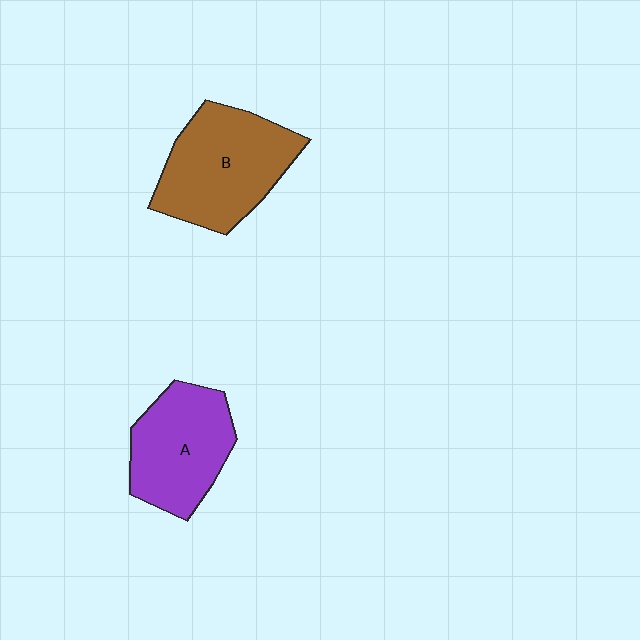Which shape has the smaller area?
Shape A (purple).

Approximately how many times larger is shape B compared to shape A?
Approximately 1.2 times.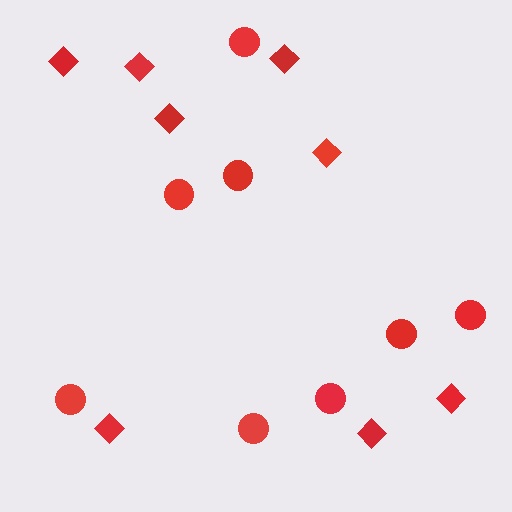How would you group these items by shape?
There are 2 groups: one group of circles (8) and one group of diamonds (8).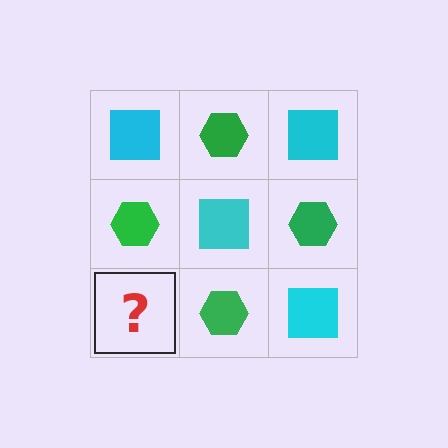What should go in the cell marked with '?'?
The missing cell should contain a cyan square.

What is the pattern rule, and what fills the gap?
The rule is that it alternates cyan square and green hexagon in a checkerboard pattern. The gap should be filled with a cyan square.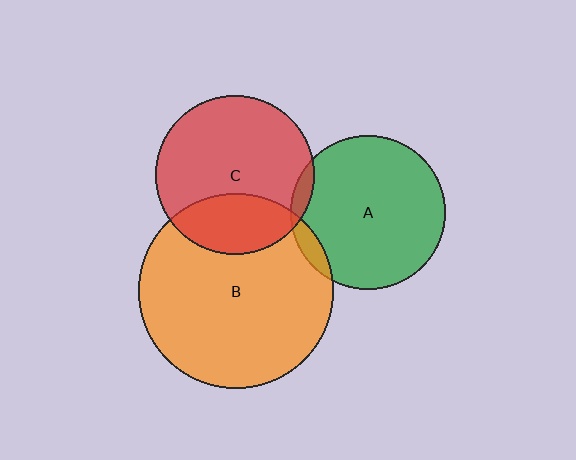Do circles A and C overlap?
Yes.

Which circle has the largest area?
Circle B (orange).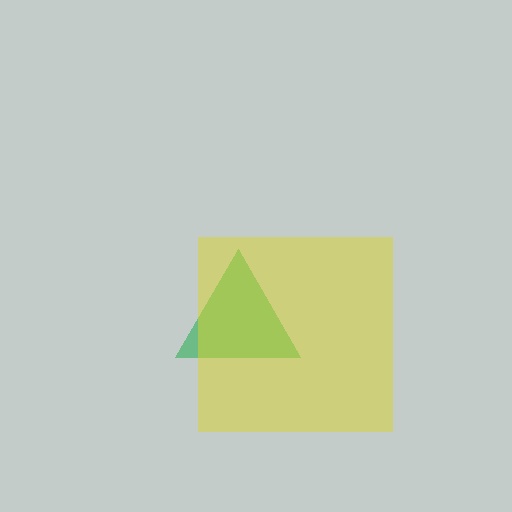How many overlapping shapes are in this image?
There are 2 overlapping shapes in the image.